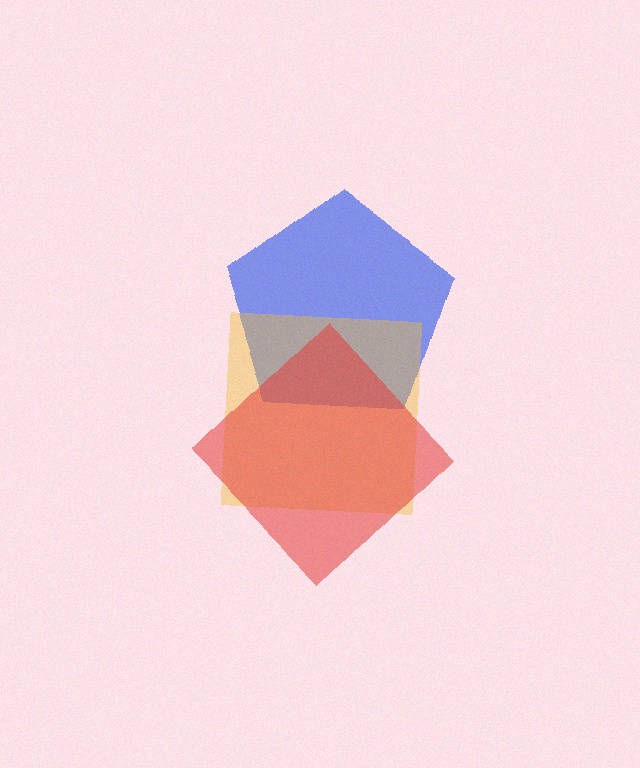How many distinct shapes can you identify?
There are 3 distinct shapes: a blue pentagon, a yellow square, a red diamond.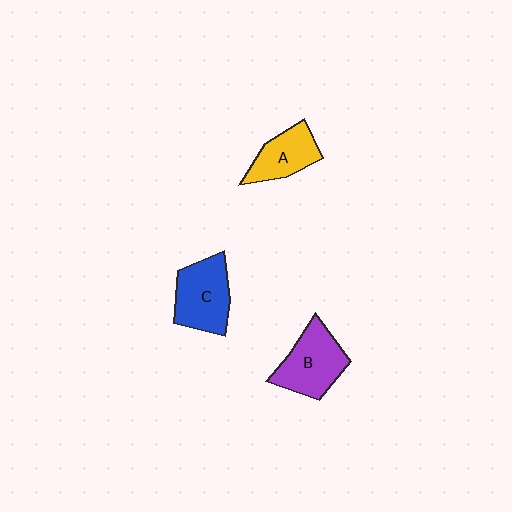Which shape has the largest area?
Shape C (blue).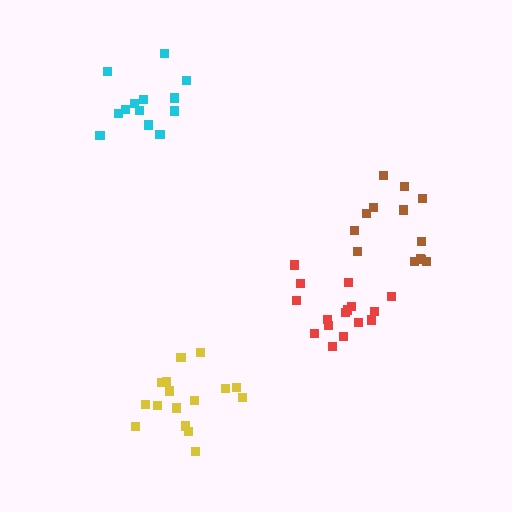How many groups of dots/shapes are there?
There are 4 groups.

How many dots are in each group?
Group 1: 13 dots, Group 2: 13 dots, Group 3: 17 dots, Group 4: 16 dots (59 total).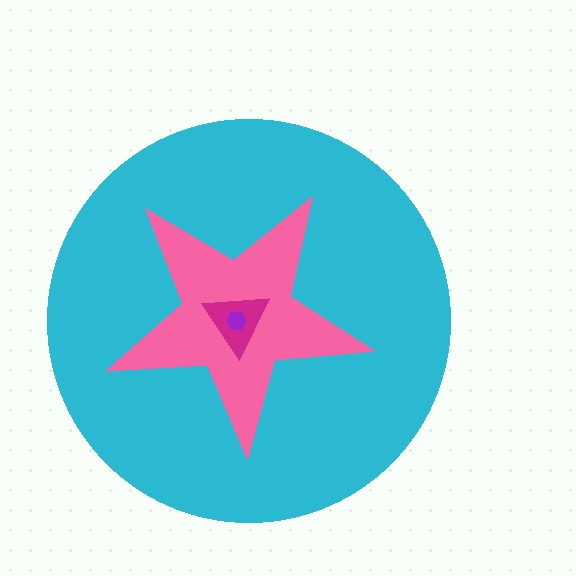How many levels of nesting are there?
4.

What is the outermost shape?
The cyan circle.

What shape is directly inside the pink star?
The magenta triangle.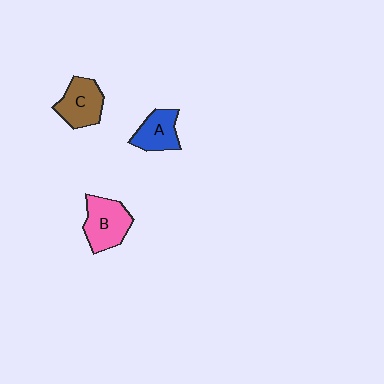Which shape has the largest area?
Shape B (pink).